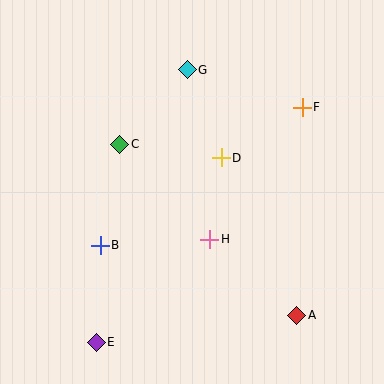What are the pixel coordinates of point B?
Point B is at (100, 245).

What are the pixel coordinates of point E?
Point E is at (96, 342).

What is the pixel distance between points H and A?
The distance between H and A is 116 pixels.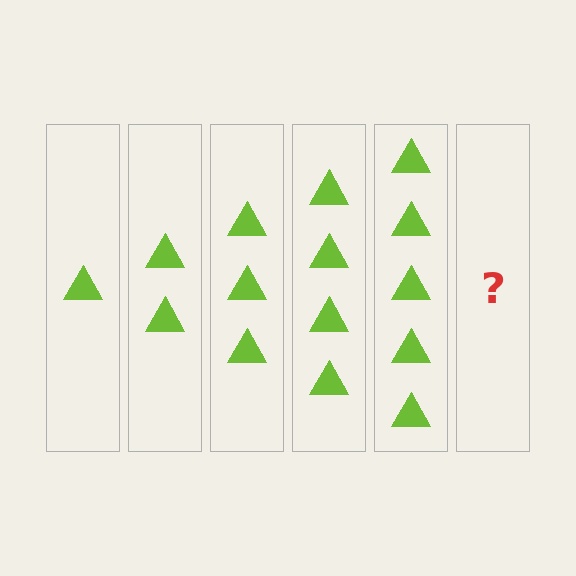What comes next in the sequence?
The next element should be 6 triangles.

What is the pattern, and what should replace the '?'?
The pattern is that each step adds one more triangle. The '?' should be 6 triangles.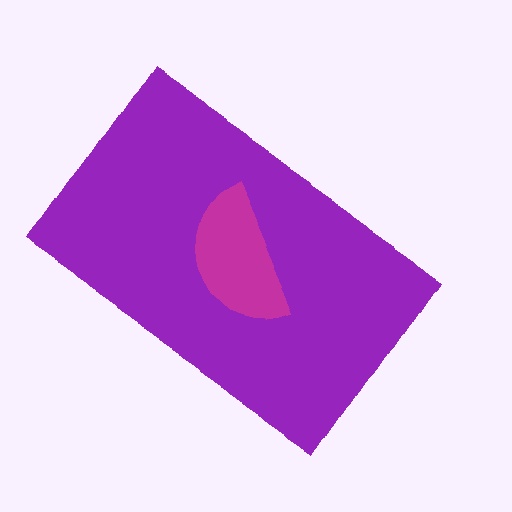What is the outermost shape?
The purple rectangle.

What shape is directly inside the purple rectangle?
The magenta semicircle.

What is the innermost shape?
The magenta semicircle.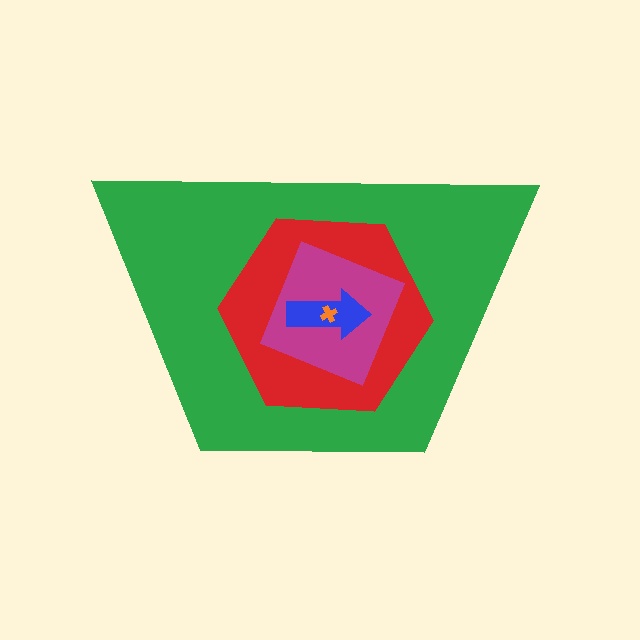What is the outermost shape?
The green trapezoid.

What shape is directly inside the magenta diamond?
The blue arrow.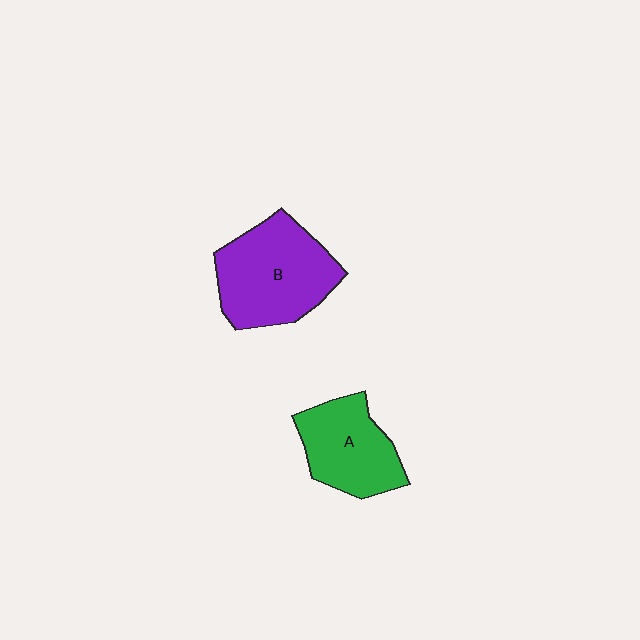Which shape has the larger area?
Shape B (purple).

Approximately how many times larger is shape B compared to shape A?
Approximately 1.3 times.